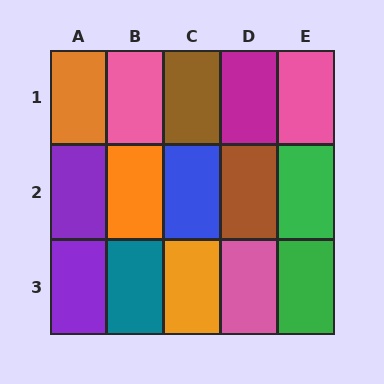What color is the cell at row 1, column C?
Brown.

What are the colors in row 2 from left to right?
Purple, orange, blue, brown, green.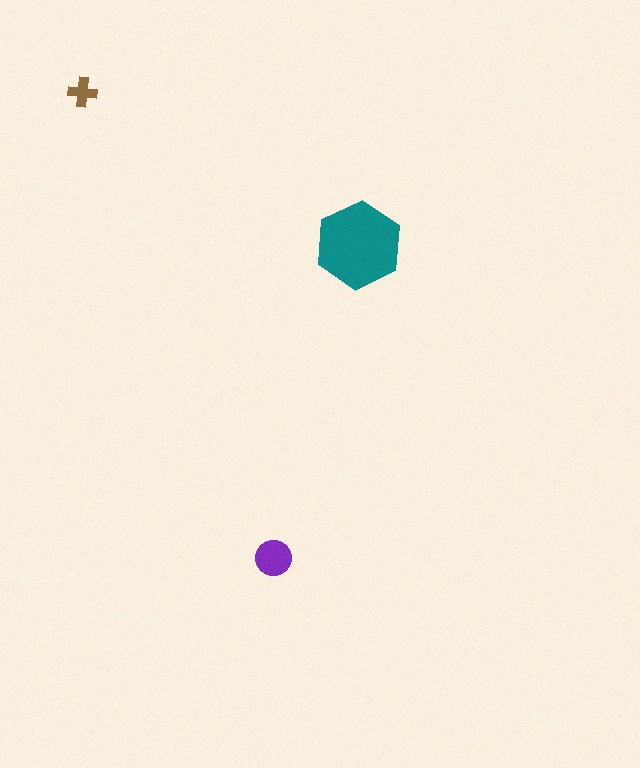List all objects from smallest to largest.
The brown cross, the purple circle, the teal hexagon.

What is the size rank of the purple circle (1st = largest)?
2nd.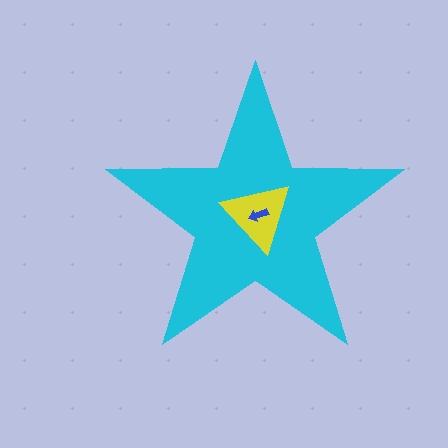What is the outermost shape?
The cyan star.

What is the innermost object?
The blue arrow.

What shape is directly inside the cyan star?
The yellow triangle.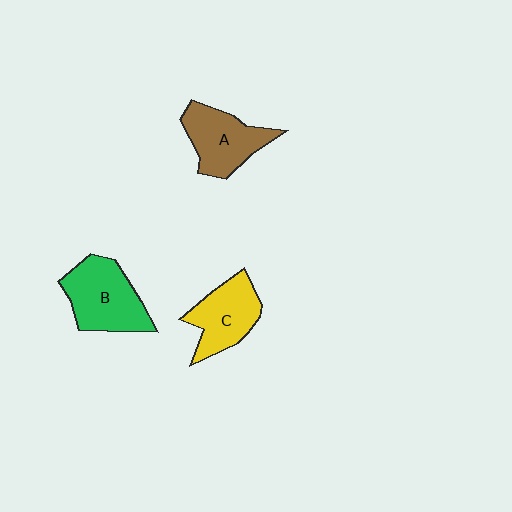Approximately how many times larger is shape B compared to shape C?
Approximately 1.2 times.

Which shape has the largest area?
Shape B (green).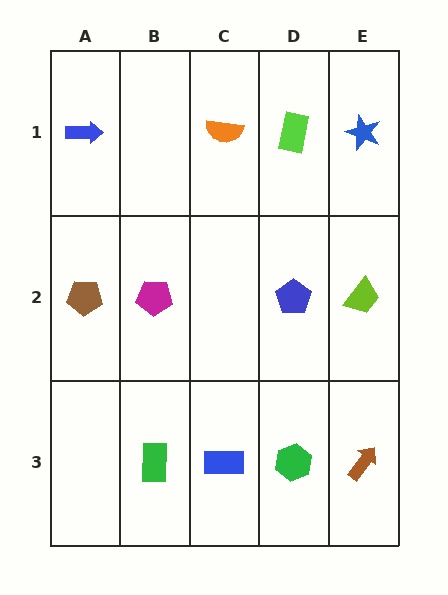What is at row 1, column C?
An orange semicircle.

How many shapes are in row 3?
4 shapes.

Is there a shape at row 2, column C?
No, that cell is empty.